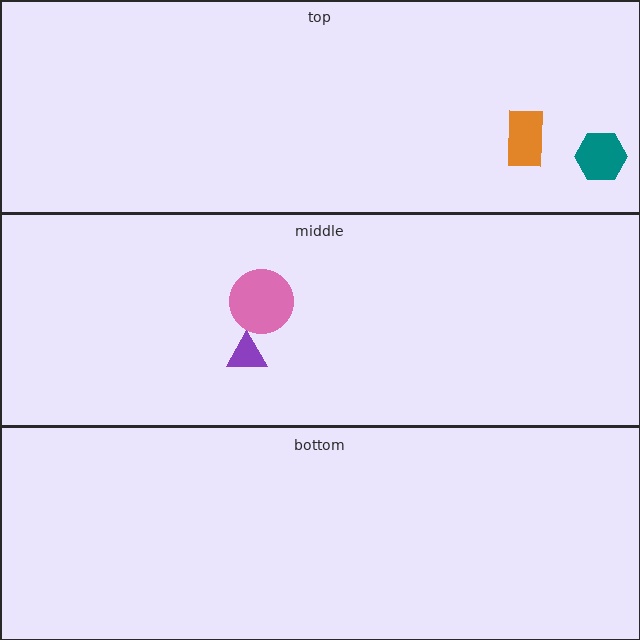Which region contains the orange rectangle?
The top region.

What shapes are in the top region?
The teal hexagon, the orange rectangle.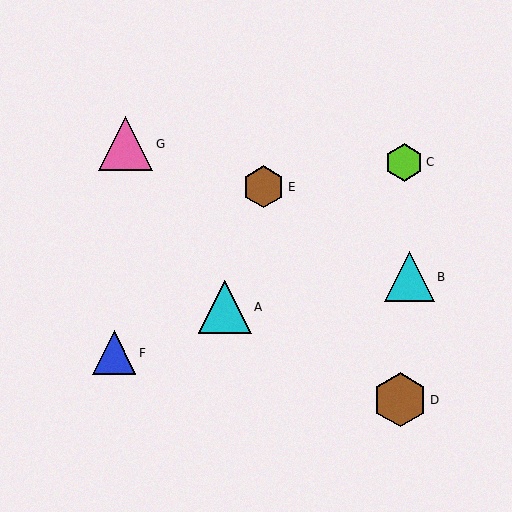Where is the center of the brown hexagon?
The center of the brown hexagon is at (400, 400).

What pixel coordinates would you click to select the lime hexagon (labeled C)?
Click at (404, 162) to select the lime hexagon C.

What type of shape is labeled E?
Shape E is a brown hexagon.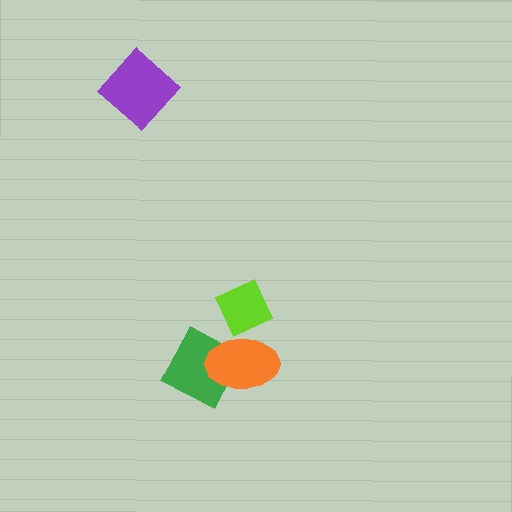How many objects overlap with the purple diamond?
0 objects overlap with the purple diamond.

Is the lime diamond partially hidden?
Yes, it is partially covered by another shape.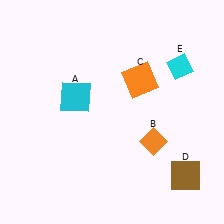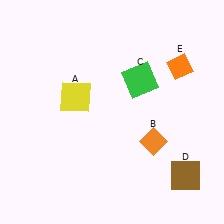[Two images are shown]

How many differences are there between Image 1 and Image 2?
There are 3 differences between the two images.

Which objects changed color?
A changed from cyan to yellow. C changed from orange to green. E changed from cyan to orange.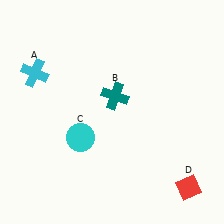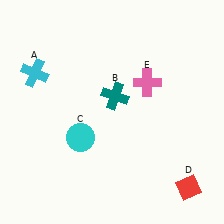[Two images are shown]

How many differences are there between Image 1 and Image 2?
There is 1 difference between the two images.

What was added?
A pink cross (E) was added in Image 2.